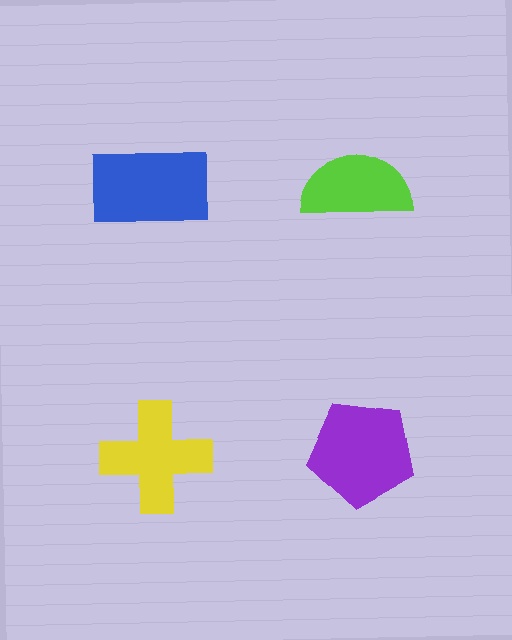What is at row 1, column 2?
A lime semicircle.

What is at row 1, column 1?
A blue rectangle.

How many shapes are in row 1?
2 shapes.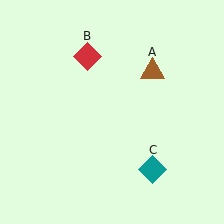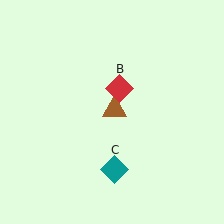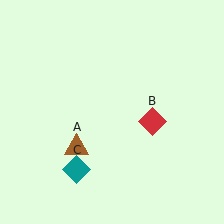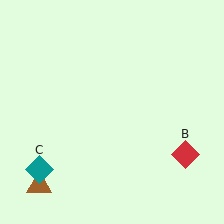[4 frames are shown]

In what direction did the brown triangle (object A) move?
The brown triangle (object A) moved down and to the left.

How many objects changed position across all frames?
3 objects changed position: brown triangle (object A), red diamond (object B), teal diamond (object C).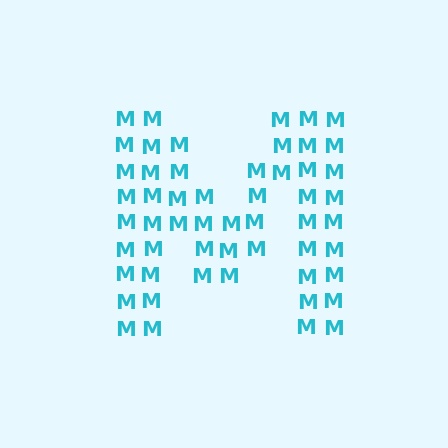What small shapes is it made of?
It is made of small letter M's.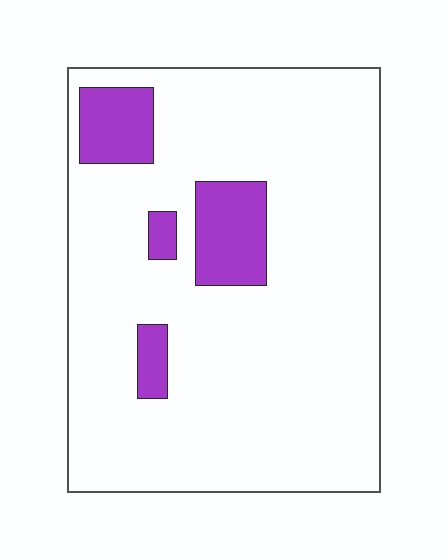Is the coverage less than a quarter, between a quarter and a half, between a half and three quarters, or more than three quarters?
Less than a quarter.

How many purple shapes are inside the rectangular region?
4.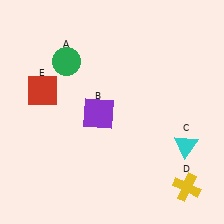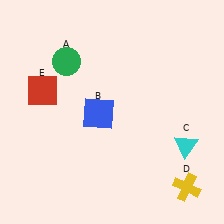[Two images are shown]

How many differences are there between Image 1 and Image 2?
There is 1 difference between the two images.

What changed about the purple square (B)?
In Image 1, B is purple. In Image 2, it changed to blue.